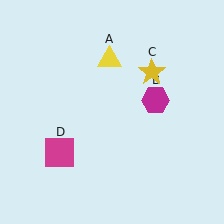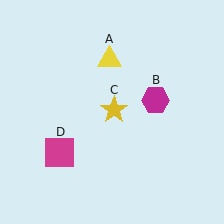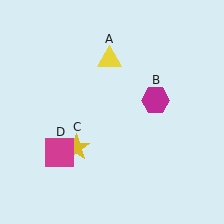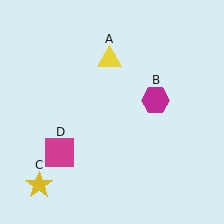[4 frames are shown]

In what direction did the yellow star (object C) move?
The yellow star (object C) moved down and to the left.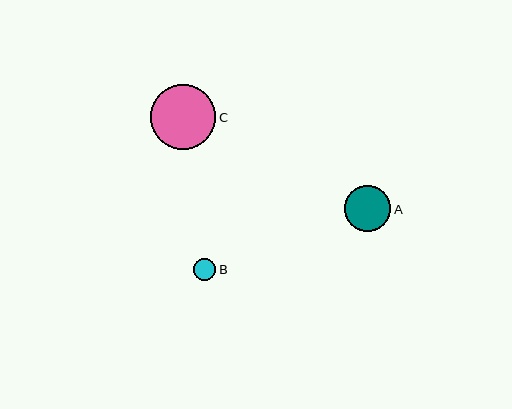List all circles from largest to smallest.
From largest to smallest: C, A, B.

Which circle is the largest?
Circle C is the largest with a size of approximately 65 pixels.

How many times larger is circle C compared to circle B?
Circle C is approximately 2.9 times the size of circle B.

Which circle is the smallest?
Circle B is the smallest with a size of approximately 23 pixels.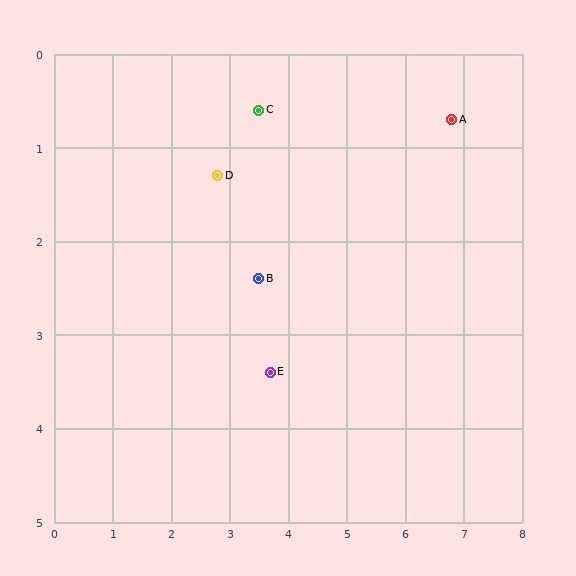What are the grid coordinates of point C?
Point C is at approximately (3.5, 0.6).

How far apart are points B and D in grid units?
Points B and D are about 1.3 grid units apart.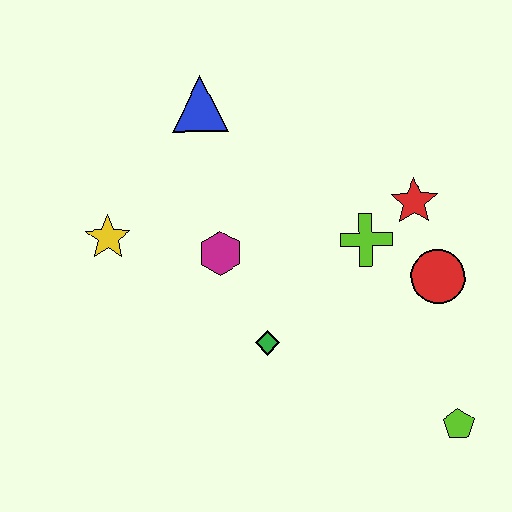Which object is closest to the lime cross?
The red star is closest to the lime cross.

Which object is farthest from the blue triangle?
The lime pentagon is farthest from the blue triangle.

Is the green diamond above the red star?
No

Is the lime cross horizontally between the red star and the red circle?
No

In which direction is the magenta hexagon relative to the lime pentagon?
The magenta hexagon is to the left of the lime pentagon.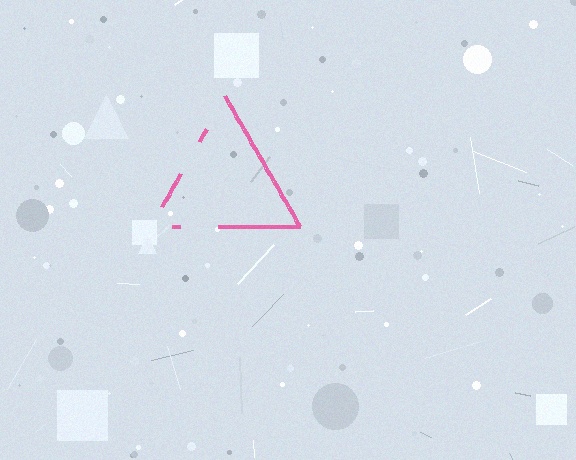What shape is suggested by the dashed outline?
The dashed outline suggests a triangle.